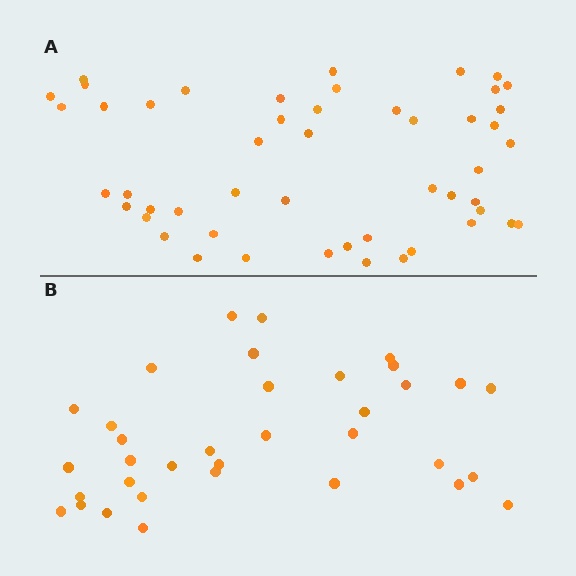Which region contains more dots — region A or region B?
Region A (the top region) has more dots.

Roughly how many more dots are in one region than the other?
Region A has approximately 15 more dots than region B.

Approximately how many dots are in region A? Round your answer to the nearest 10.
About 50 dots.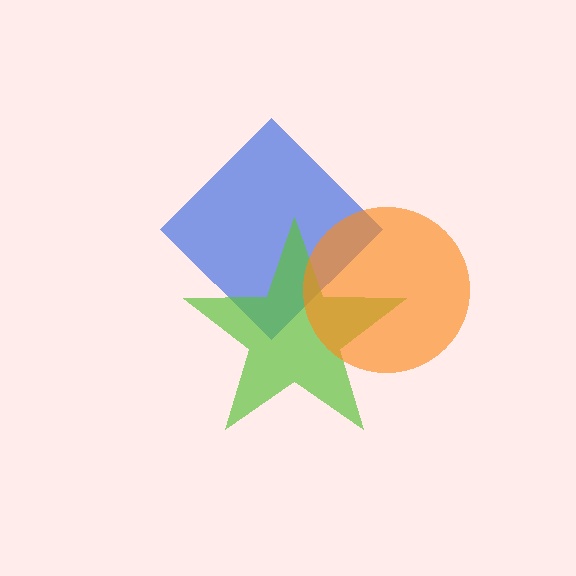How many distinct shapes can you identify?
There are 3 distinct shapes: a blue diamond, a lime star, an orange circle.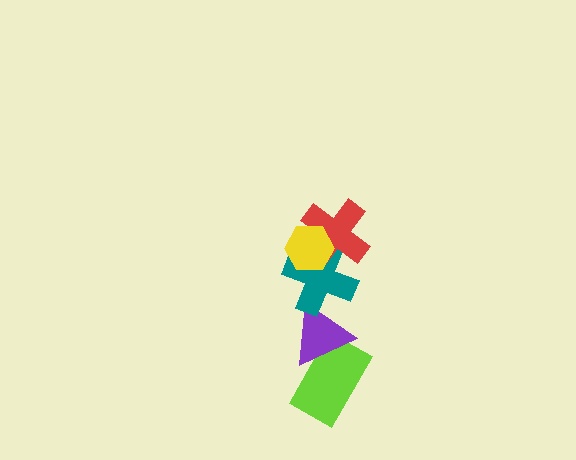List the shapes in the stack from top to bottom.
From top to bottom: the yellow hexagon, the red cross, the teal cross, the purple triangle, the lime rectangle.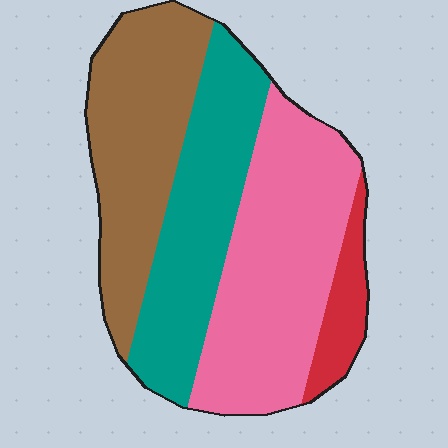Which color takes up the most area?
Pink, at roughly 35%.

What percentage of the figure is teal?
Teal takes up about one quarter (1/4) of the figure.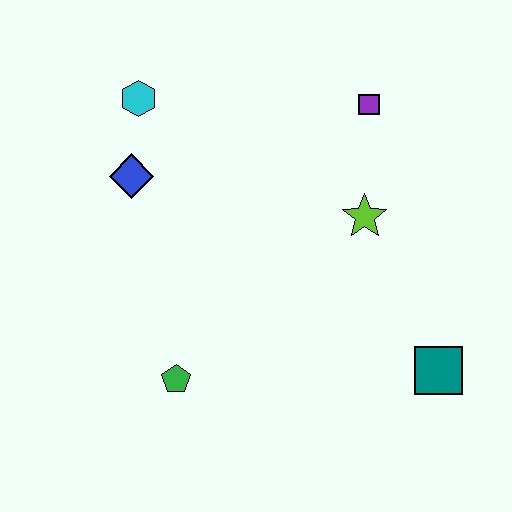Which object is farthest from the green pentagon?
The purple square is farthest from the green pentagon.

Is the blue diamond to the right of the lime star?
No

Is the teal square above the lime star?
No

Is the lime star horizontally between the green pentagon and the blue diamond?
No